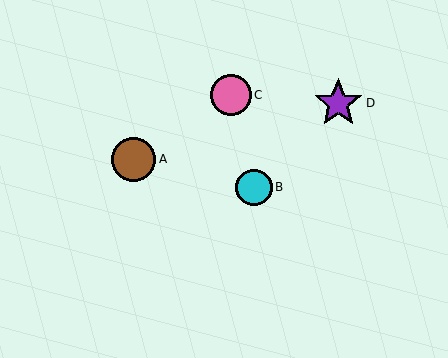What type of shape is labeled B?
Shape B is a cyan circle.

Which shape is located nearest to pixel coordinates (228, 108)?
The pink circle (labeled C) at (231, 95) is nearest to that location.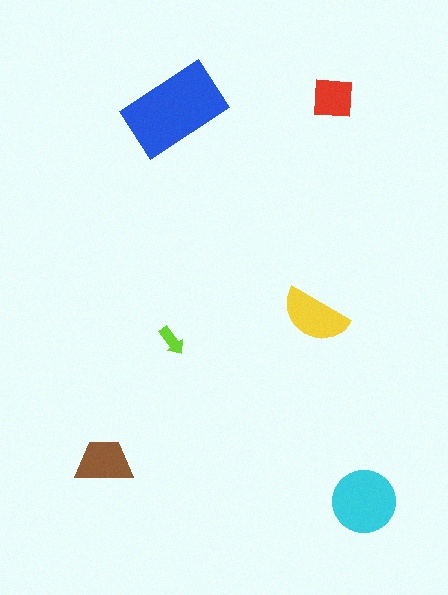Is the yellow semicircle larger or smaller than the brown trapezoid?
Larger.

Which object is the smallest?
The lime arrow.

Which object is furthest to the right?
The cyan circle is rightmost.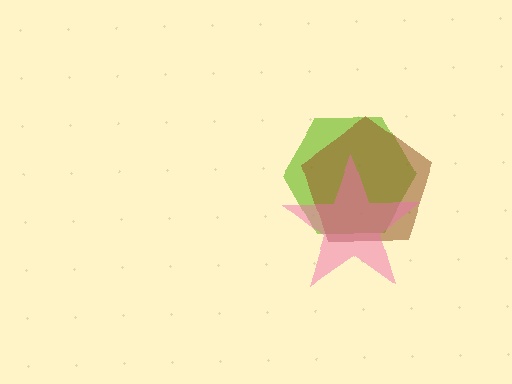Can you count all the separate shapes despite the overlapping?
Yes, there are 3 separate shapes.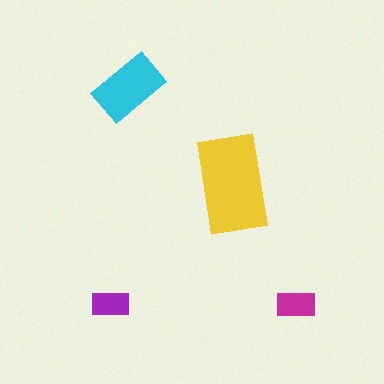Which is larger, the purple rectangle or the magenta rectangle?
The magenta one.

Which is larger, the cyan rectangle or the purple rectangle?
The cyan one.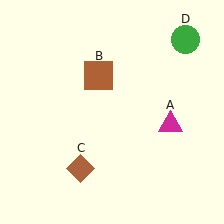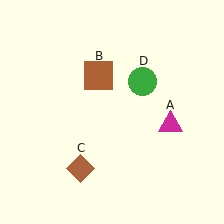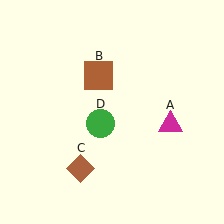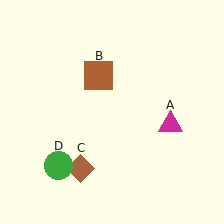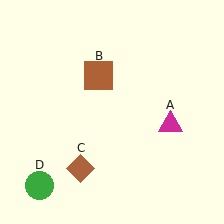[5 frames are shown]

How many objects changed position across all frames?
1 object changed position: green circle (object D).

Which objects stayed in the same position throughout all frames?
Magenta triangle (object A) and brown square (object B) and brown diamond (object C) remained stationary.